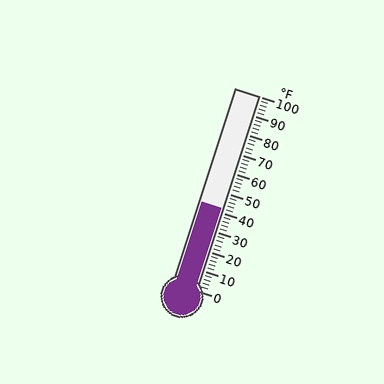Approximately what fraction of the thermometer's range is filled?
The thermometer is filled to approximately 40% of its range.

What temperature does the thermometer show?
The thermometer shows approximately 42°F.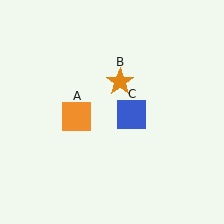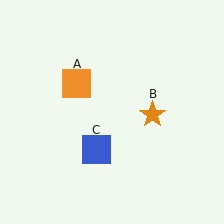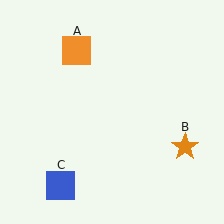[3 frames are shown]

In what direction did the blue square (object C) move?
The blue square (object C) moved down and to the left.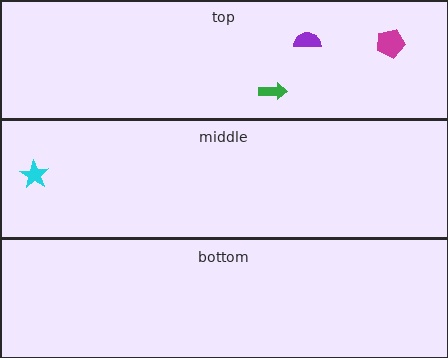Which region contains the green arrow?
The top region.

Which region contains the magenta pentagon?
The top region.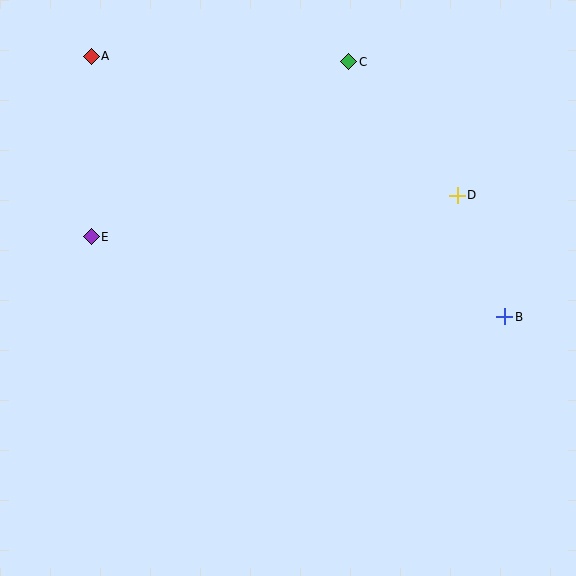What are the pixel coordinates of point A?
Point A is at (91, 56).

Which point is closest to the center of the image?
Point D at (457, 195) is closest to the center.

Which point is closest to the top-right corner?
Point D is closest to the top-right corner.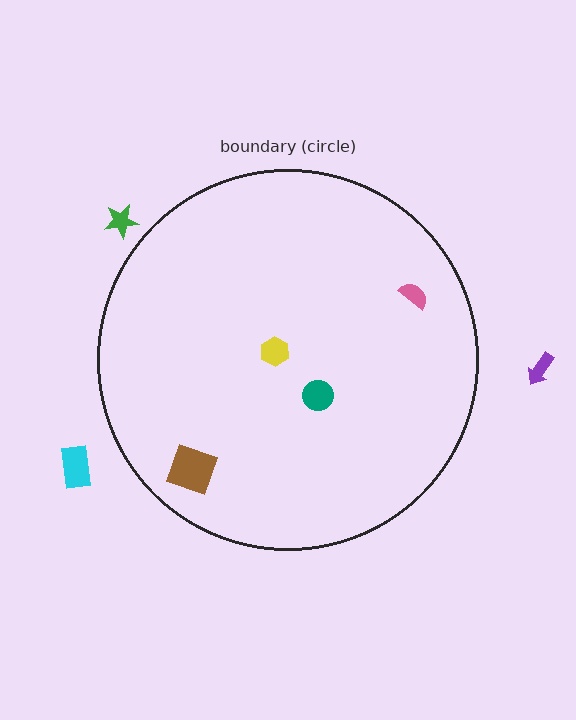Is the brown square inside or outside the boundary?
Inside.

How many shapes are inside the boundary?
4 inside, 3 outside.